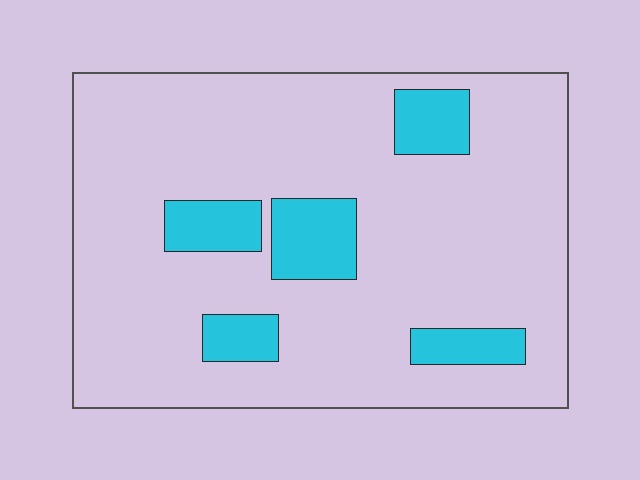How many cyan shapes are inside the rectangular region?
5.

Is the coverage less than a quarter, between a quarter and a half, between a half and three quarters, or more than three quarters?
Less than a quarter.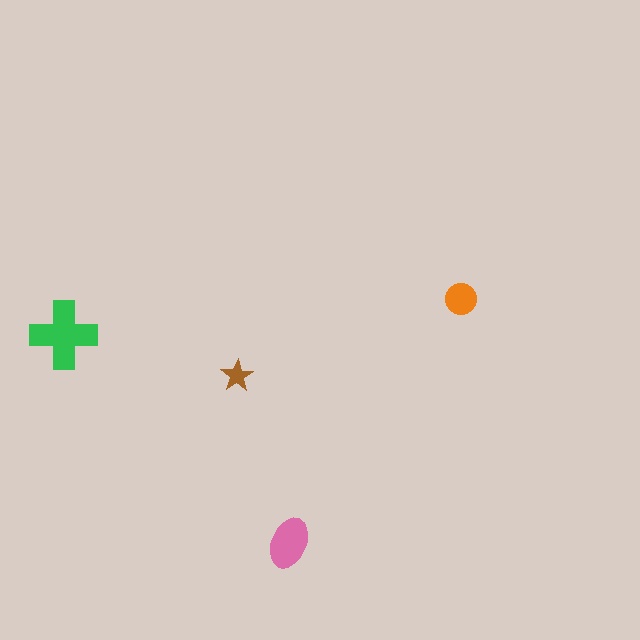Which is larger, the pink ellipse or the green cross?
The green cross.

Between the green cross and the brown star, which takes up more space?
The green cross.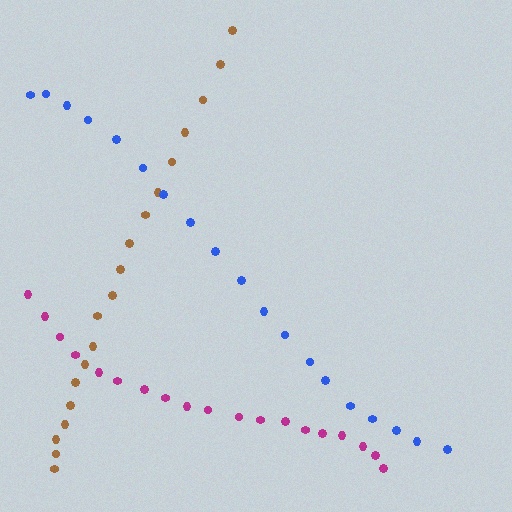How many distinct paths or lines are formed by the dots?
There are 3 distinct paths.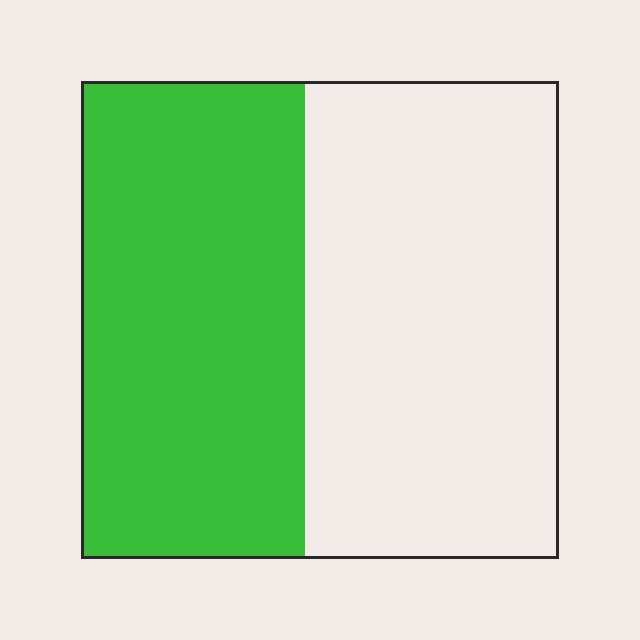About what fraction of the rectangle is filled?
About one half (1/2).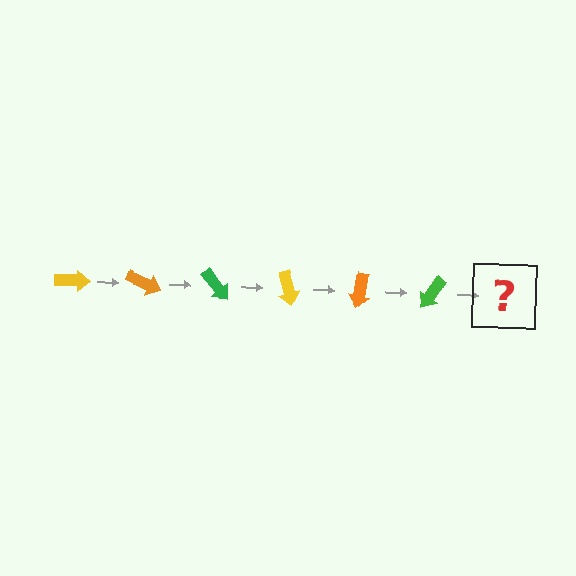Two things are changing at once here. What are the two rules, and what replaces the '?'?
The two rules are that it rotates 25 degrees each step and the color cycles through yellow, orange, and green. The '?' should be a yellow arrow, rotated 150 degrees from the start.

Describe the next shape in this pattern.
It should be a yellow arrow, rotated 150 degrees from the start.